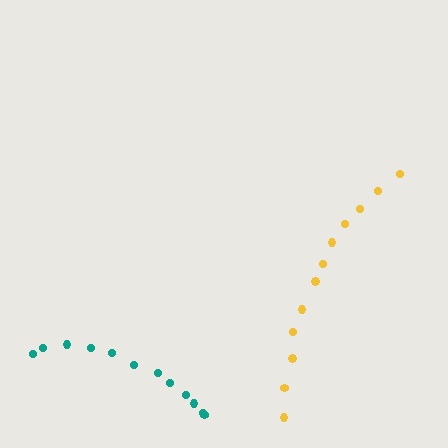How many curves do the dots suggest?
There are 2 distinct paths.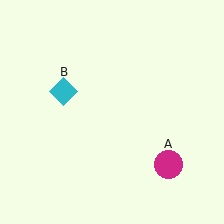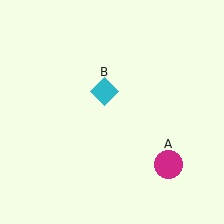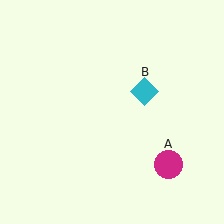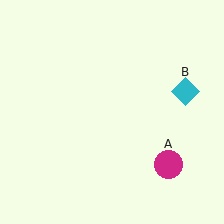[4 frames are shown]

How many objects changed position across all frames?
1 object changed position: cyan diamond (object B).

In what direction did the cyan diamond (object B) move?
The cyan diamond (object B) moved right.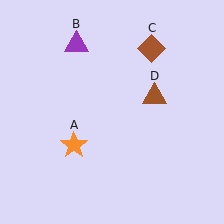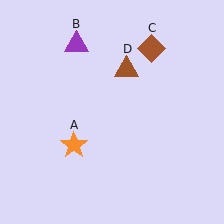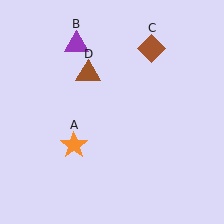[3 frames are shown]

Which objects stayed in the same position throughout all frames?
Orange star (object A) and purple triangle (object B) and brown diamond (object C) remained stationary.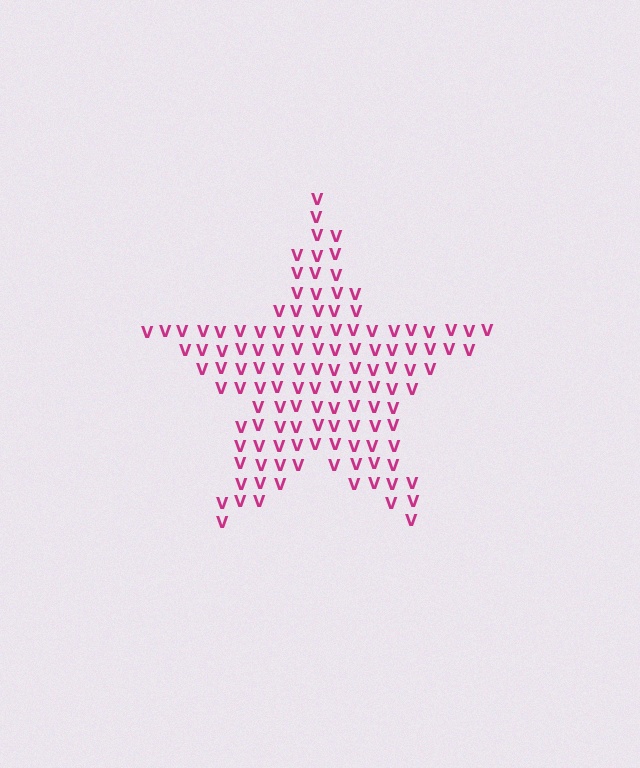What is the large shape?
The large shape is a star.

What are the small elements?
The small elements are letter V's.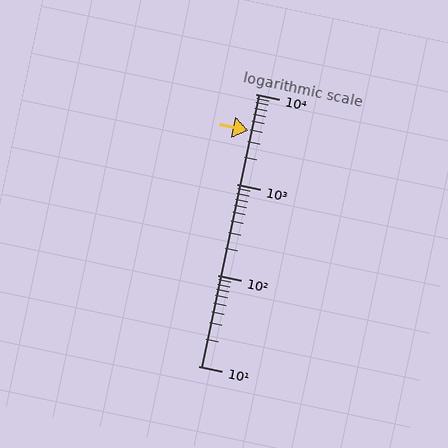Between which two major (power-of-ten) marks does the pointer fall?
The pointer is between 1000 and 10000.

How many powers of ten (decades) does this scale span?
The scale spans 3 decades, from 10 to 10000.